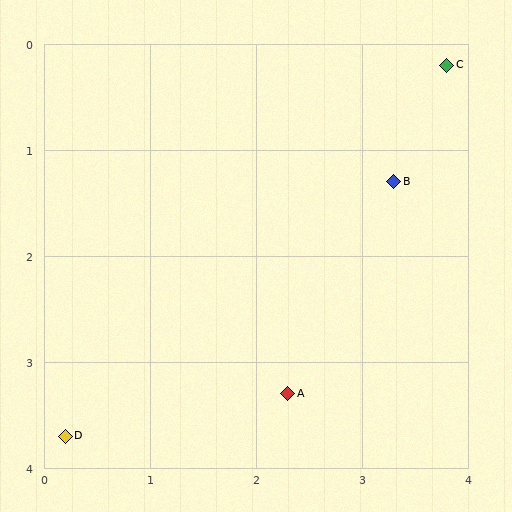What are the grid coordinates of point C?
Point C is at approximately (3.8, 0.2).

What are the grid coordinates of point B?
Point B is at approximately (3.3, 1.3).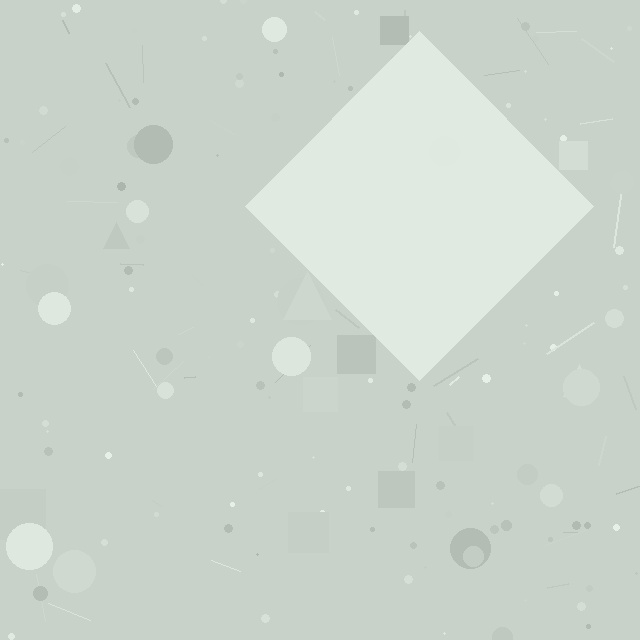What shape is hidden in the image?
A diamond is hidden in the image.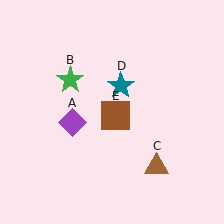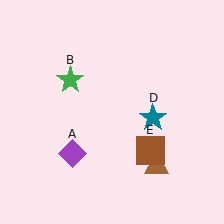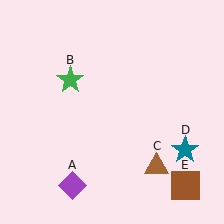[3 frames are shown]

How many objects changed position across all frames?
3 objects changed position: purple diamond (object A), teal star (object D), brown square (object E).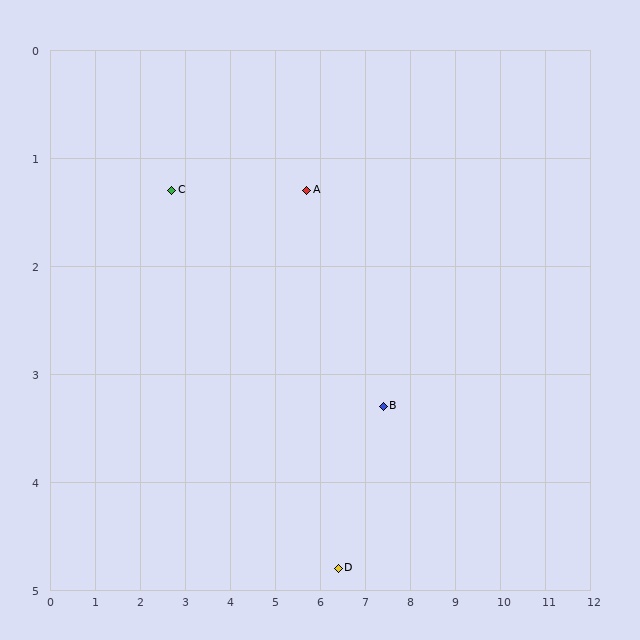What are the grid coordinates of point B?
Point B is at approximately (7.4, 3.3).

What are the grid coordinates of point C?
Point C is at approximately (2.7, 1.3).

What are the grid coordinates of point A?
Point A is at approximately (5.7, 1.3).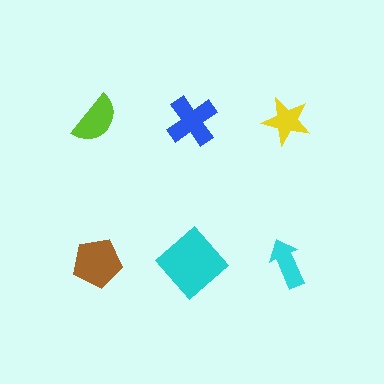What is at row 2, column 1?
A brown pentagon.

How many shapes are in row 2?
3 shapes.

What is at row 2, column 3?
A cyan arrow.